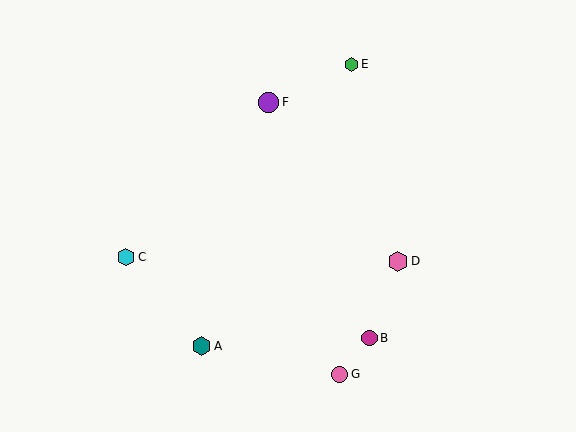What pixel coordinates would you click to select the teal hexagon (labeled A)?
Click at (201, 346) to select the teal hexagon A.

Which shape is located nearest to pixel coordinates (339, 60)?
The green hexagon (labeled E) at (351, 65) is nearest to that location.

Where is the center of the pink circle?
The center of the pink circle is at (340, 374).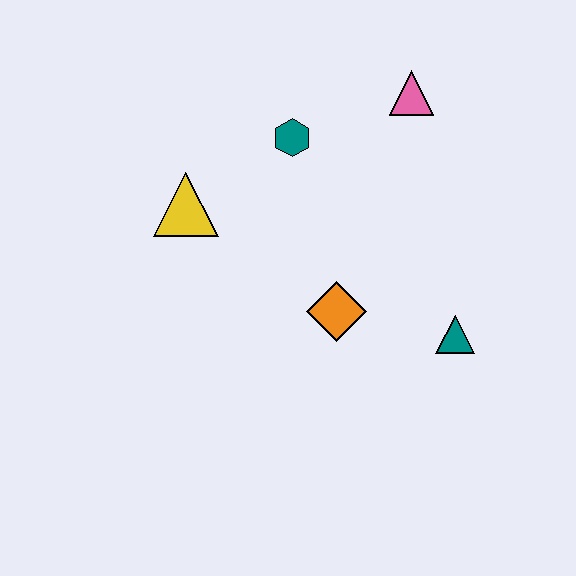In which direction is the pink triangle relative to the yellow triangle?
The pink triangle is to the right of the yellow triangle.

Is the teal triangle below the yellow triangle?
Yes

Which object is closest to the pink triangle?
The teal hexagon is closest to the pink triangle.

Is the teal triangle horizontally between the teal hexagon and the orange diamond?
No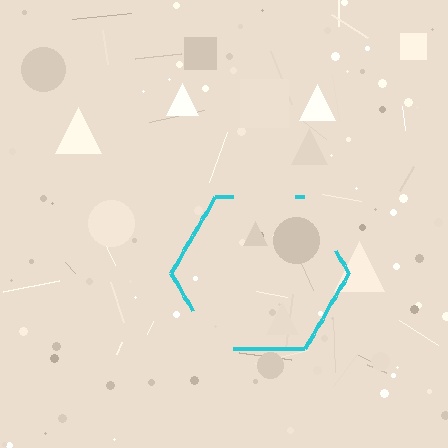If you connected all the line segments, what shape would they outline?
They would outline a hexagon.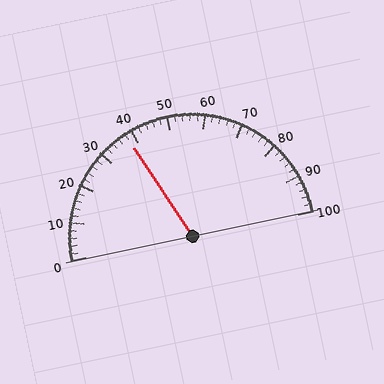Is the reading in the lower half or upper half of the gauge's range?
The reading is in the lower half of the range (0 to 100).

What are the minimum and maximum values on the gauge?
The gauge ranges from 0 to 100.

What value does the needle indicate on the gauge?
The needle indicates approximately 38.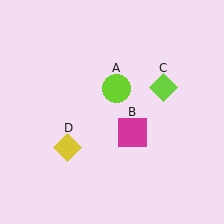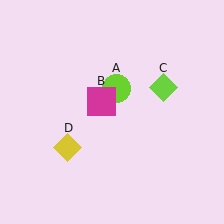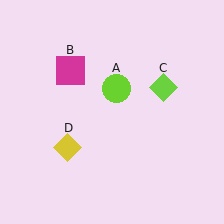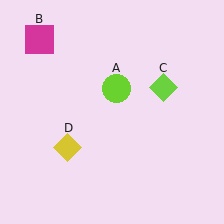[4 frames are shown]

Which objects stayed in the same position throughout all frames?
Lime circle (object A) and lime diamond (object C) and yellow diamond (object D) remained stationary.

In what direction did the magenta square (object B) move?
The magenta square (object B) moved up and to the left.